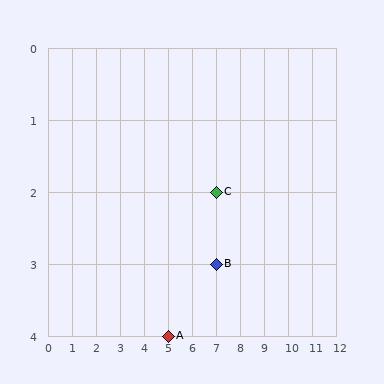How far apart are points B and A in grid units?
Points B and A are 2 columns and 1 row apart (about 2.2 grid units diagonally).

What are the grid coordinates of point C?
Point C is at grid coordinates (7, 2).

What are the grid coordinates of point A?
Point A is at grid coordinates (5, 4).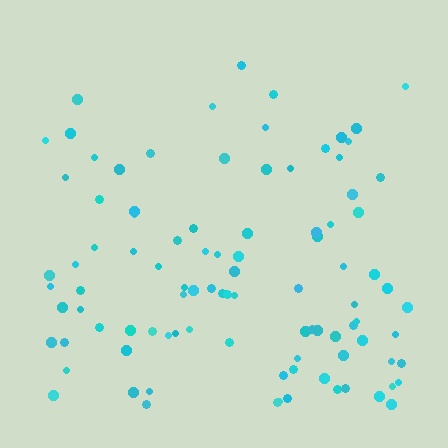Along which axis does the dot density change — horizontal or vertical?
Vertical.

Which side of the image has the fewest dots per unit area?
The top.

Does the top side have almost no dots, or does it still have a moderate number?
Still a moderate number, just noticeably fewer than the bottom.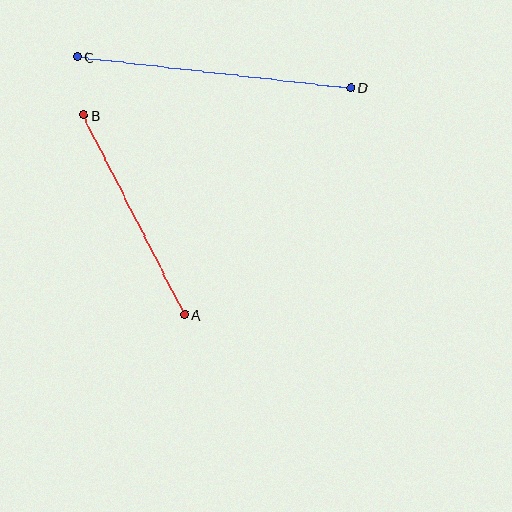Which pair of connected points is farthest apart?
Points C and D are farthest apart.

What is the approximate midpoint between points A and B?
The midpoint is at approximately (134, 215) pixels.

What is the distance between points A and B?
The distance is approximately 224 pixels.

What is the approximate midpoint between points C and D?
The midpoint is at approximately (214, 72) pixels.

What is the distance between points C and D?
The distance is approximately 275 pixels.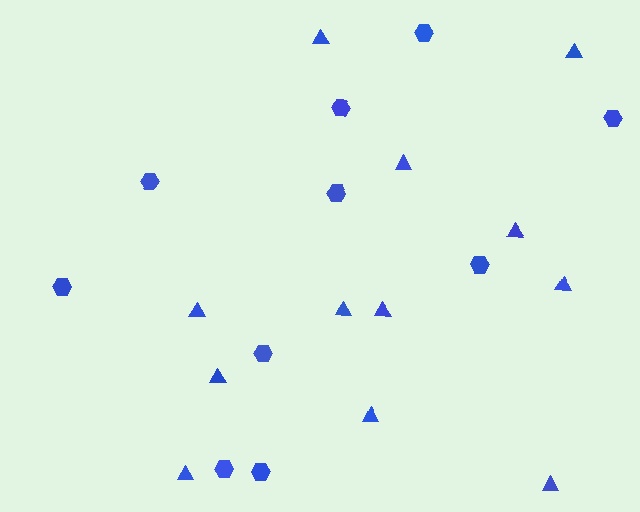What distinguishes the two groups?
There are 2 groups: one group of hexagons (10) and one group of triangles (12).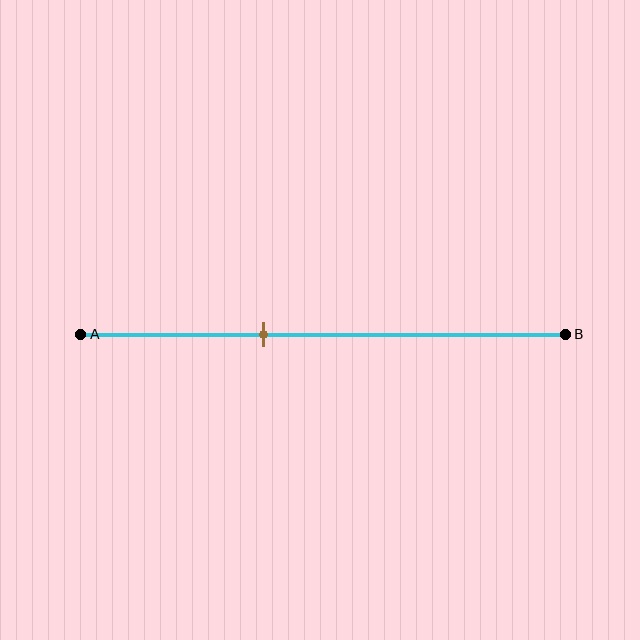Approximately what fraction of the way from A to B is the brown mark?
The brown mark is approximately 40% of the way from A to B.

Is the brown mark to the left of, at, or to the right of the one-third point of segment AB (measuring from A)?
The brown mark is to the right of the one-third point of segment AB.